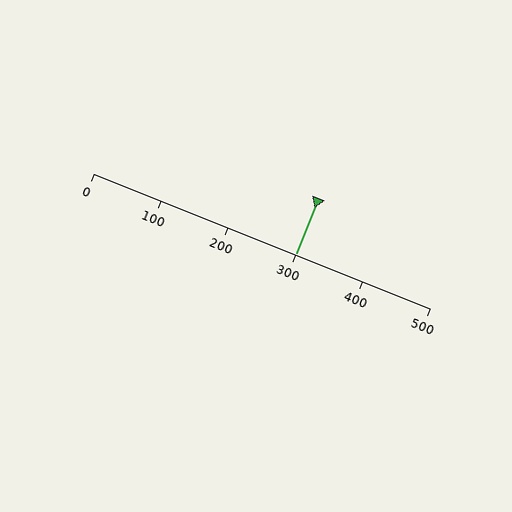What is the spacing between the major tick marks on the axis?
The major ticks are spaced 100 apart.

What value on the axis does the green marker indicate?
The marker indicates approximately 300.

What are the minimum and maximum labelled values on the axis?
The axis runs from 0 to 500.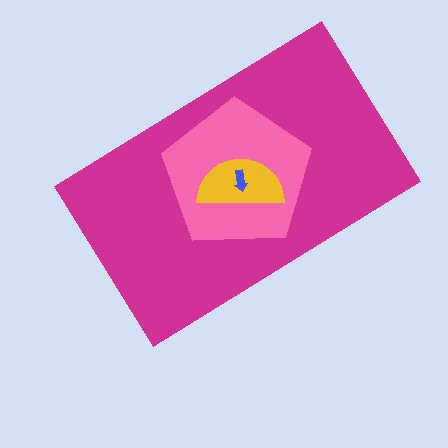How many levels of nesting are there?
4.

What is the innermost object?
The blue arrow.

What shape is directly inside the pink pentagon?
The yellow semicircle.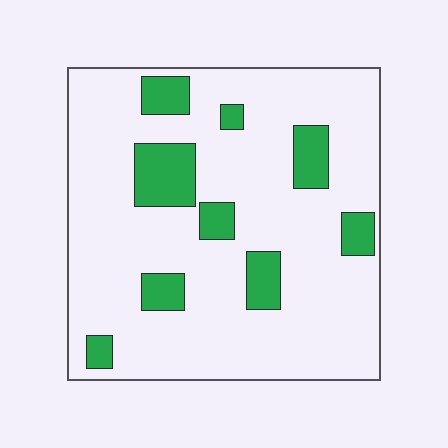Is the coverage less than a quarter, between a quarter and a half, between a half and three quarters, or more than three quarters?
Less than a quarter.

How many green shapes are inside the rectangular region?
9.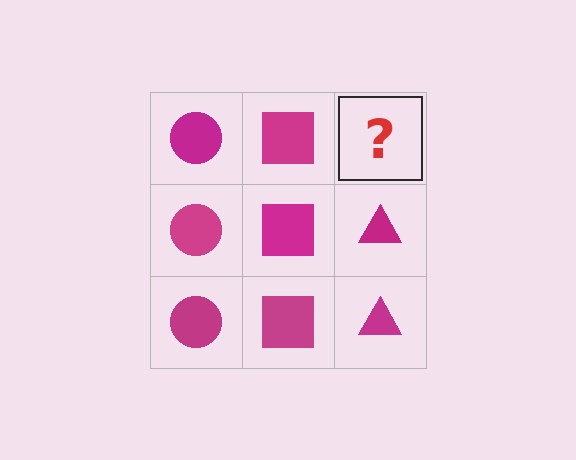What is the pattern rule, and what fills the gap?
The rule is that each column has a consistent shape. The gap should be filled with a magenta triangle.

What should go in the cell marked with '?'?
The missing cell should contain a magenta triangle.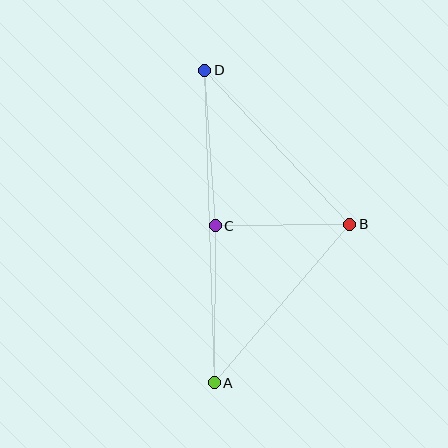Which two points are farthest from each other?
Points A and D are farthest from each other.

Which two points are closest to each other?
Points B and C are closest to each other.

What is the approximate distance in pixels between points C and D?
The distance between C and D is approximately 156 pixels.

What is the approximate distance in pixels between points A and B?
The distance between A and B is approximately 209 pixels.